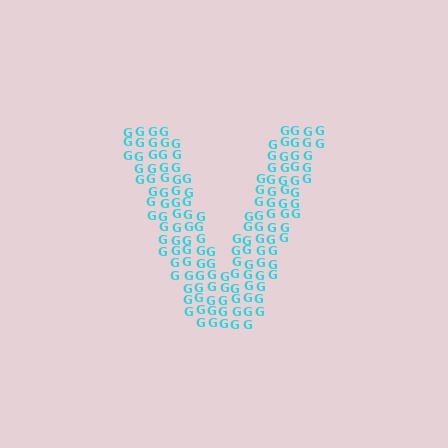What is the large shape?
The large shape is the letter V.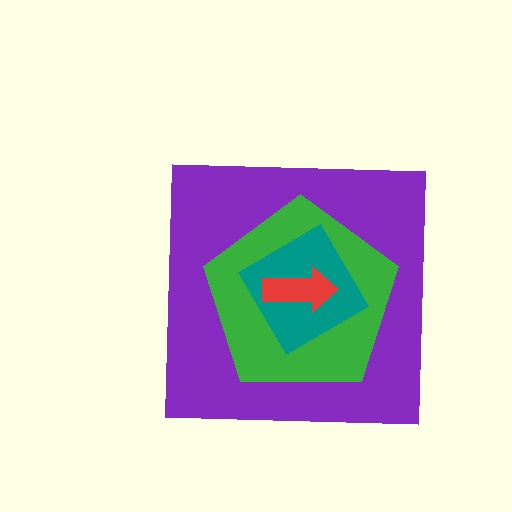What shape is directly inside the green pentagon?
The teal diamond.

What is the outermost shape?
The purple square.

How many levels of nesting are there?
4.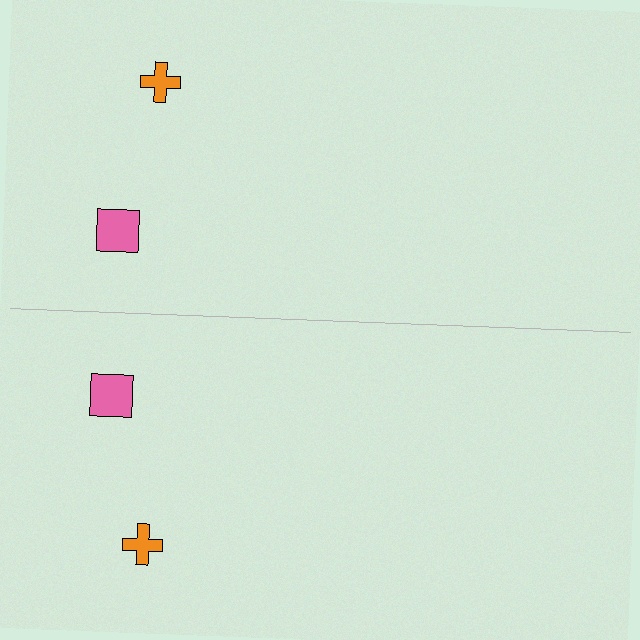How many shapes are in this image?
There are 4 shapes in this image.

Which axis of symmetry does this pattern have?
The pattern has a horizontal axis of symmetry running through the center of the image.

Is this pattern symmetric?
Yes, this pattern has bilateral (reflection) symmetry.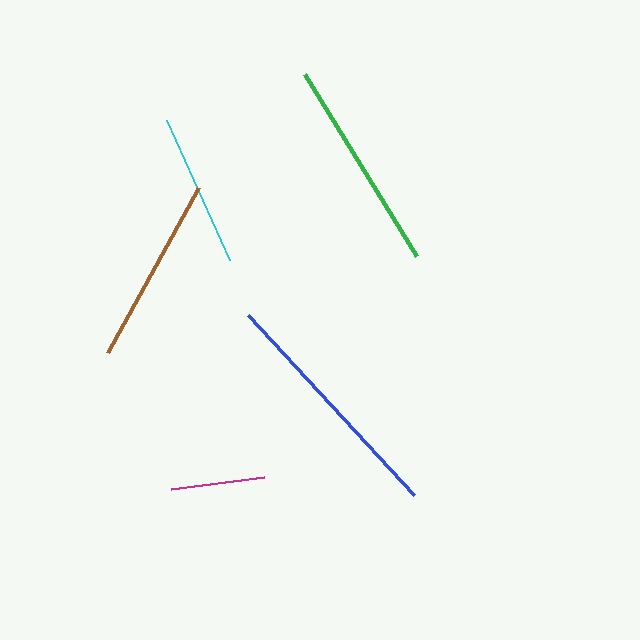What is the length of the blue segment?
The blue segment is approximately 244 pixels long.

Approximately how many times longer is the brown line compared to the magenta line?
The brown line is approximately 2.0 times the length of the magenta line.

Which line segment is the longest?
The blue line is the longest at approximately 244 pixels.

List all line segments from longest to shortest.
From longest to shortest: blue, green, brown, cyan, magenta.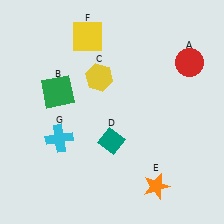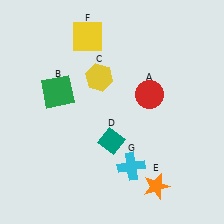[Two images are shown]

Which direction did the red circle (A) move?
The red circle (A) moved left.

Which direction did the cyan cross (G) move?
The cyan cross (G) moved right.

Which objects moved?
The objects that moved are: the red circle (A), the cyan cross (G).